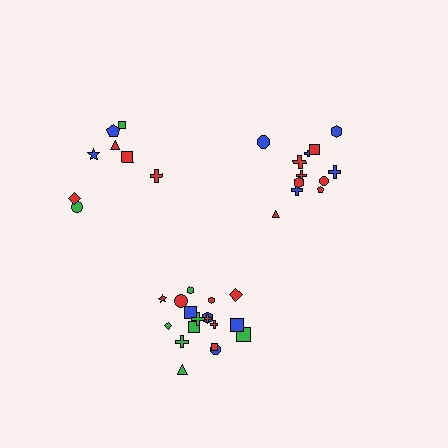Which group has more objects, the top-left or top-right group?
The top-right group.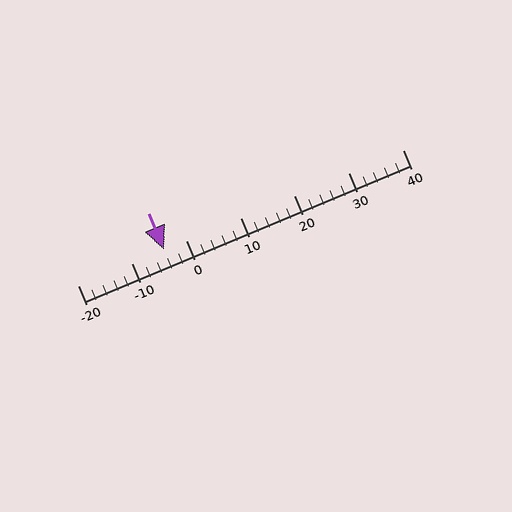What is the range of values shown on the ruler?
The ruler shows values from -20 to 40.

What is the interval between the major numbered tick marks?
The major tick marks are spaced 10 units apart.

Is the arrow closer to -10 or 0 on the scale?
The arrow is closer to 0.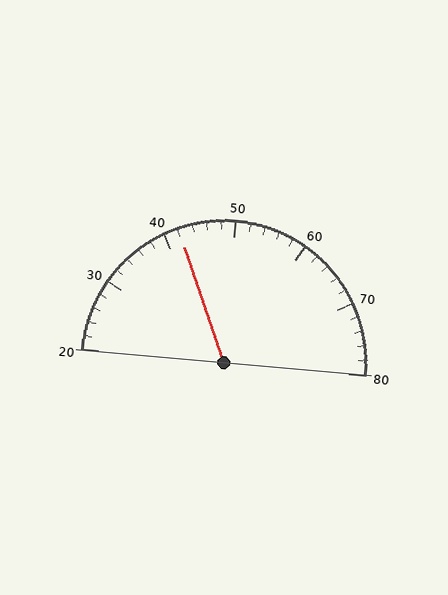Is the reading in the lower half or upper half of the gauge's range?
The reading is in the lower half of the range (20 to 80).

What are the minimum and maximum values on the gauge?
The gauge ranges from 20 to 80.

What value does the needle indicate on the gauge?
The needle indicates approximately 42.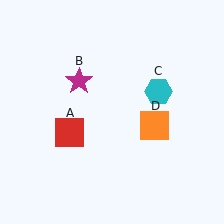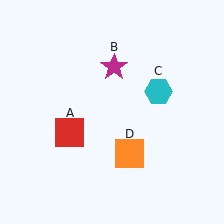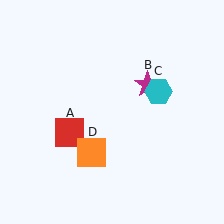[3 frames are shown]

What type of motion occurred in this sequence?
The magenta star (object B), orange square (object D) rotated clockwise around the center of the scene.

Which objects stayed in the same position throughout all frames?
Red square (object A) and cyan hexagon (object C) remained stationary.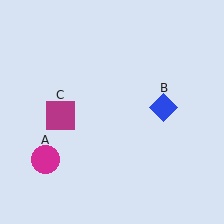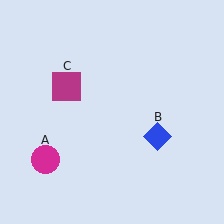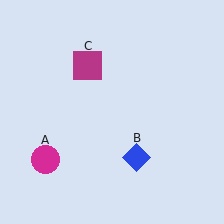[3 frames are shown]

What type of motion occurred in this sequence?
The blue diamond (object B), magenta square (object C) rotated clockwise around the center of the scene.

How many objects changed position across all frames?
2 objects changed position: blue diamond (object B), magenta square (object C).